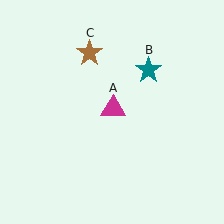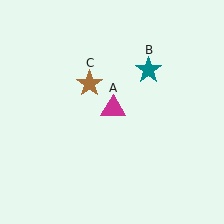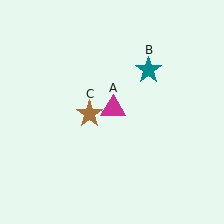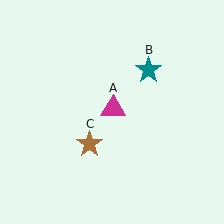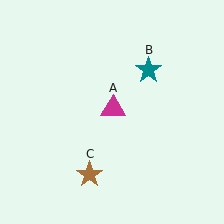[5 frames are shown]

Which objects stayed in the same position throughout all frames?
Magenta triangle (object A) and teal star (object B) remained stationary.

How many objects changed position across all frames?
1 object changed position: brown star (object C).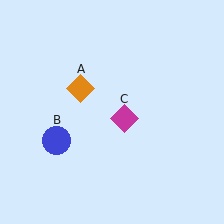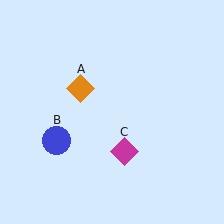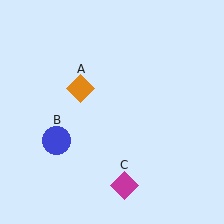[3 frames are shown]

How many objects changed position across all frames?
1 object changed position: magenta diamond (object C).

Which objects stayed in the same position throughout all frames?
Orange diamond (object A) and blue circle (object B) remained stationary.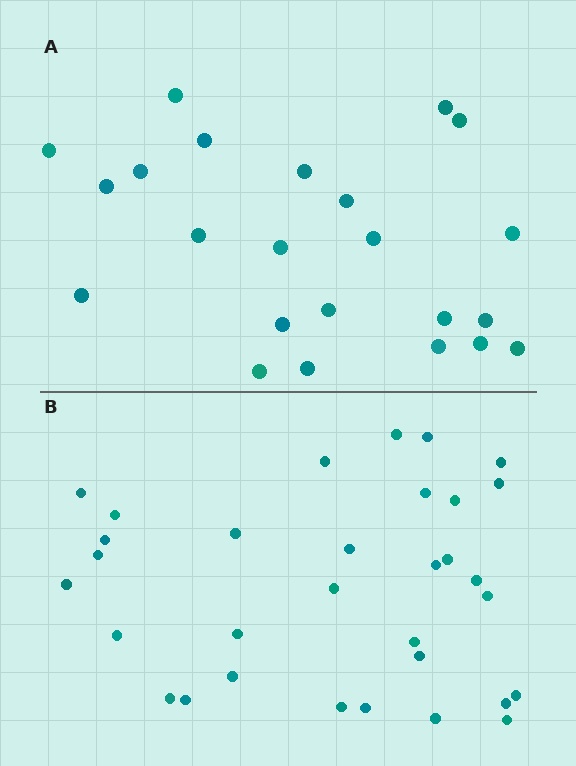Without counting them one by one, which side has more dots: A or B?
Region B (the bottom region) has more dots.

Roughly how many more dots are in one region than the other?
Region B has roughly 8 or so more dots than region A.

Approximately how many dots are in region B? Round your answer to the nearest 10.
About 30 dots. (The exact count is 32, which rounds to 30.)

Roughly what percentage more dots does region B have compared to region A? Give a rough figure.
About 40% more.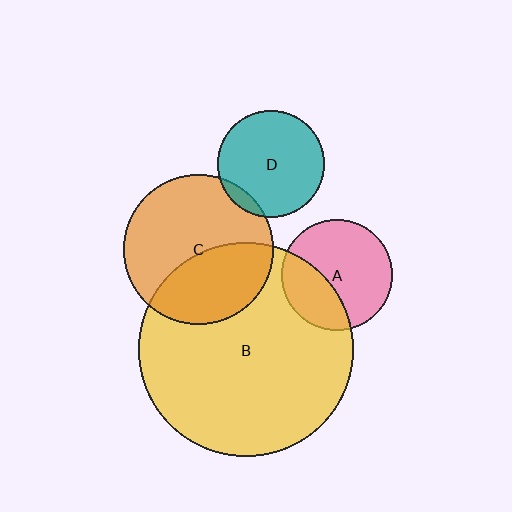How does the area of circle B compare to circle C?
Approximately 2.1 times.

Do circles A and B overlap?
Yes.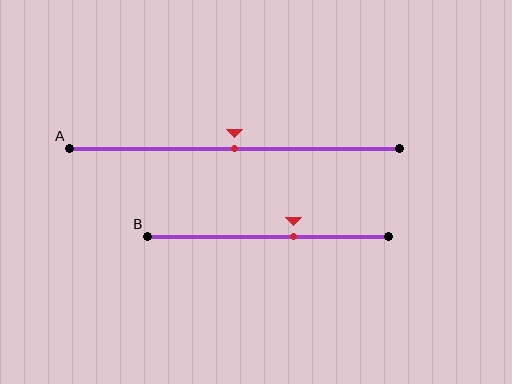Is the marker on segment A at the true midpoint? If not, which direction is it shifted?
Yes, the marker on segment A is at the true midpoint.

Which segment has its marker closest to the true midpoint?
Segment A has its marker closest to the true midpoint.